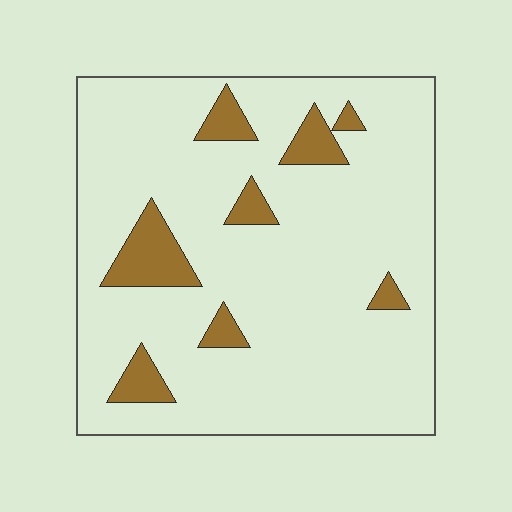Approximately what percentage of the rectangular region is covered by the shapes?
Approximately 10%.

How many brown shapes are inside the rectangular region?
8.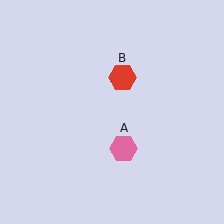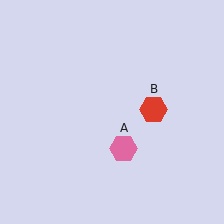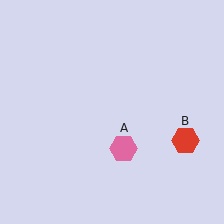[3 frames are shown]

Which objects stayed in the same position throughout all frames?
Pink hexagon (object A) remained stationary.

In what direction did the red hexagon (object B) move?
The red hexagon (object B) moved down and to the right.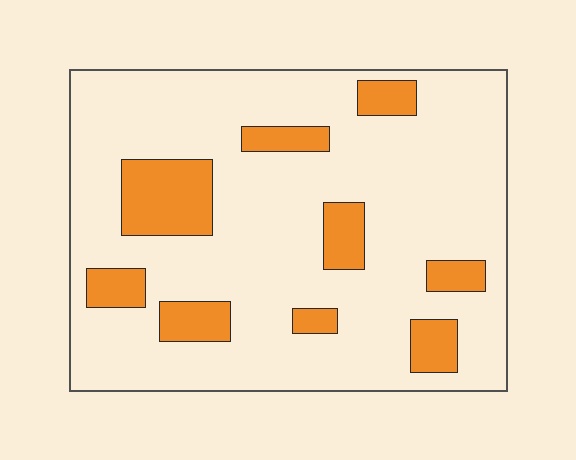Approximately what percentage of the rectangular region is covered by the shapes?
Approximately 20%.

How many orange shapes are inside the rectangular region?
9.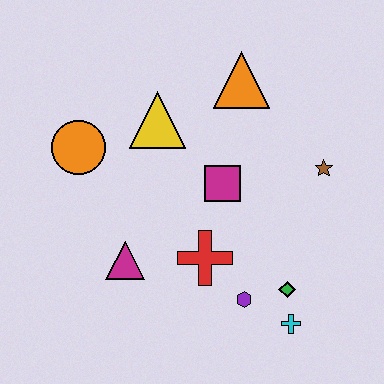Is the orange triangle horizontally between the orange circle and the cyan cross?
Yes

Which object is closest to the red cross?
The purple hexagon is closest to the red cross.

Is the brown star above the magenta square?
Yes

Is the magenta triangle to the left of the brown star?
Yes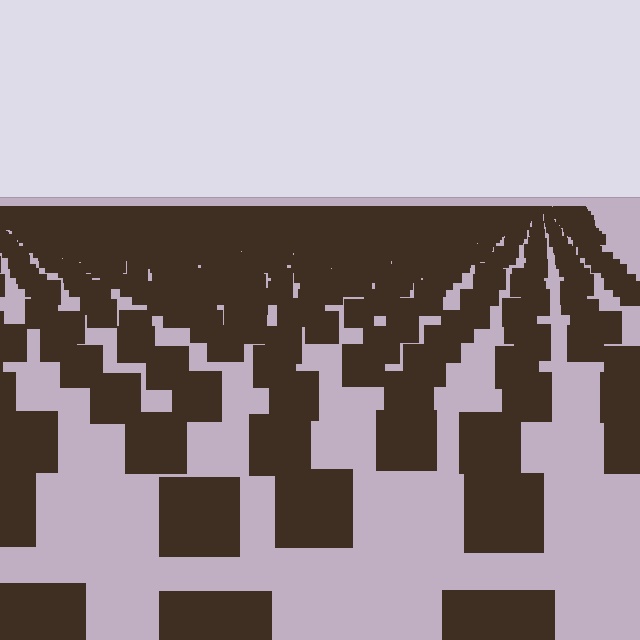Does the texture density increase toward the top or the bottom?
Density increases toward the top.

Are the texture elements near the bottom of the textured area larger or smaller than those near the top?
Larger. Near the bottom, elements are closer to the viewer and appear at a bigger on-screen size.